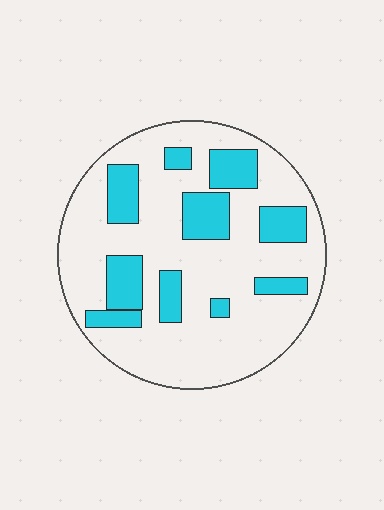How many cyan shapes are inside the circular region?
10.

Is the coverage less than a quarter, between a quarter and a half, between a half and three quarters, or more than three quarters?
Less than a quarter.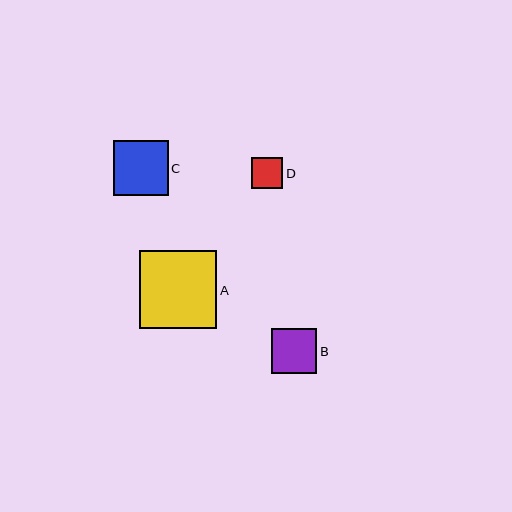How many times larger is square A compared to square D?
Square A is approximately 2.5 times the size of square D.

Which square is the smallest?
Square D is the smallest with a size of approximately 32 pixels.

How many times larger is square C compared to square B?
Square C is approximately 1.2 times the size of square B.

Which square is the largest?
Square A is the largest with a size of approximately 78 pixels.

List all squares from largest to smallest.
From largest to smallest: A, C, B, D.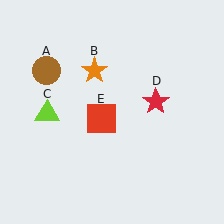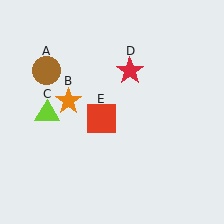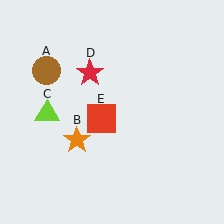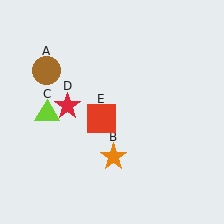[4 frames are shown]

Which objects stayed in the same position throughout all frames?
Brown circle (object A) and lime triangle (object C) and red square (object E) remained stationary.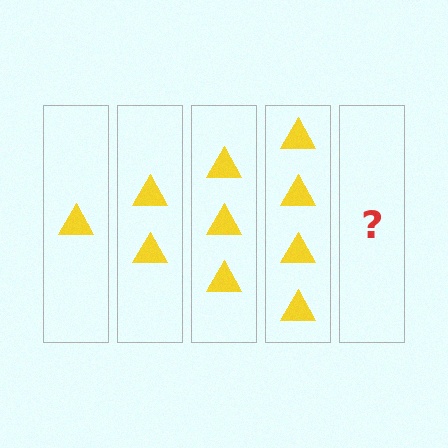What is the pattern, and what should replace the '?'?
The pattern is that each step adds one more triangle. The '?' should be 5 triangles.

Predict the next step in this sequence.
The next step is 5 triangles.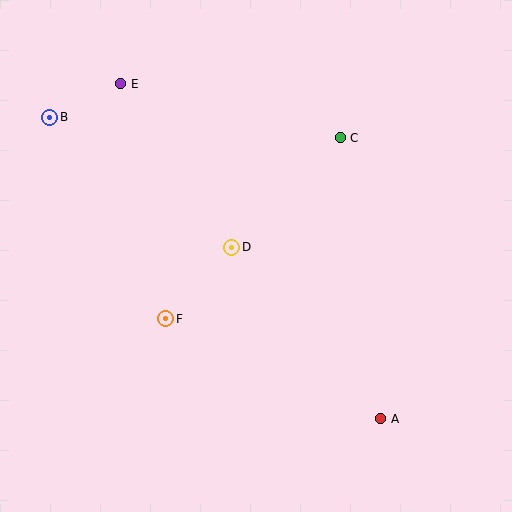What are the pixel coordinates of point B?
Point B is at (50, 117).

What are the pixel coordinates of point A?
Point A is at (381, 419).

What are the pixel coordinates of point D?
Point D is at (232, 247).